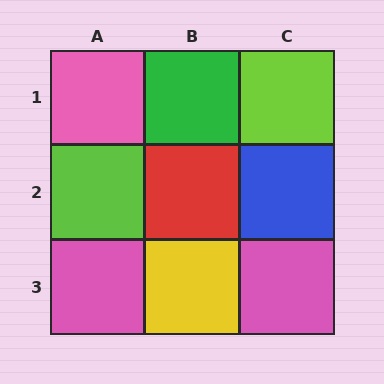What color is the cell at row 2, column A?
Lime.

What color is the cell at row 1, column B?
Green.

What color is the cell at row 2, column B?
Red.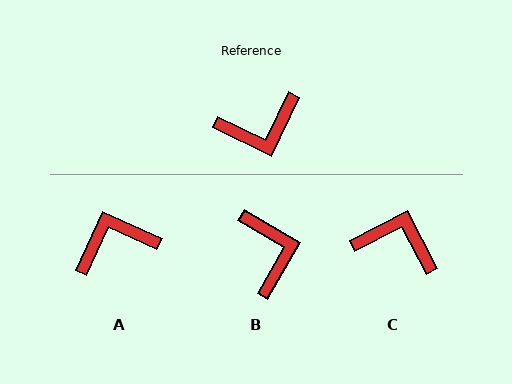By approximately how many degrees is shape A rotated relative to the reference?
Approximately 178 degrees clockwise.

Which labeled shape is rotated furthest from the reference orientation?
A, about 178 degrees away.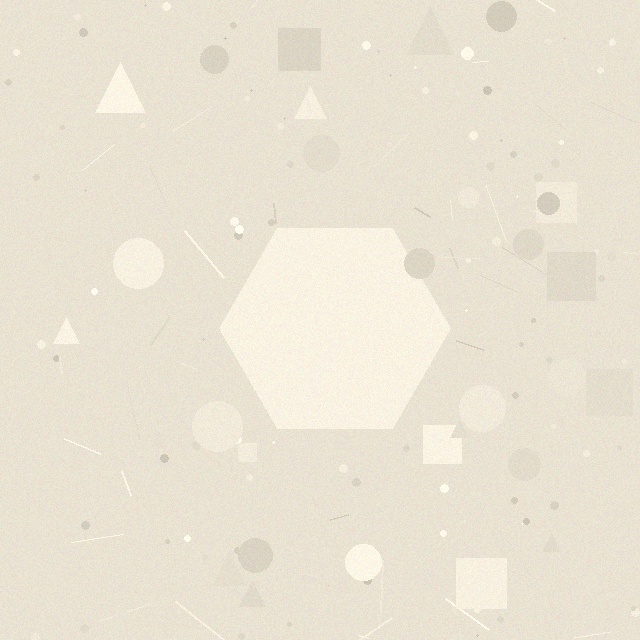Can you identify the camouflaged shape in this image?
The camouflaged shape is a hexagon.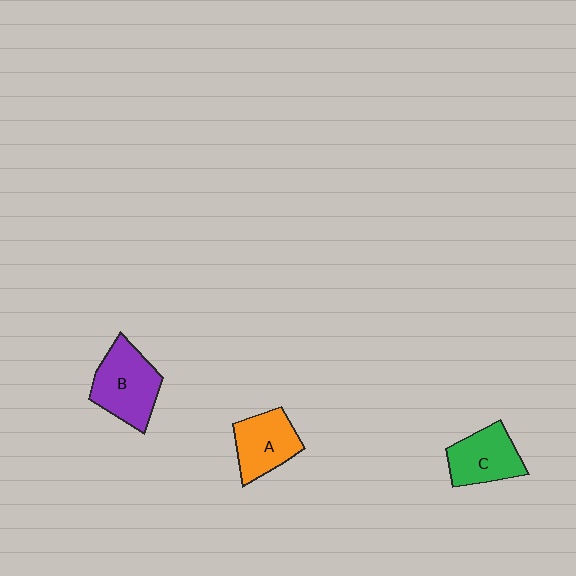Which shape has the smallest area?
Shape A (orange).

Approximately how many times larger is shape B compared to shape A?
Approximately 1.3 times.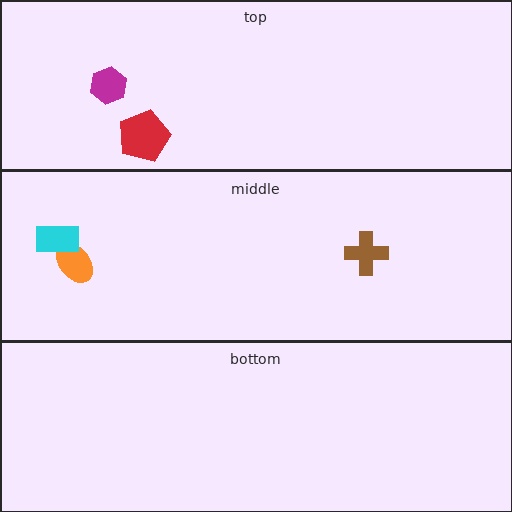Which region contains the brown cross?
The middle region.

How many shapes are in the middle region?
3.